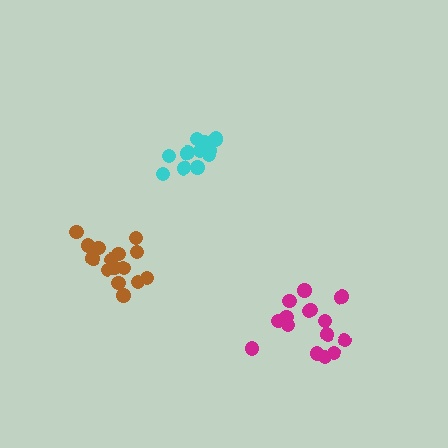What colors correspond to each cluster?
The clusters are colored: brown, magenta, cyan.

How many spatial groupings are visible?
There are 3 spatial groupings.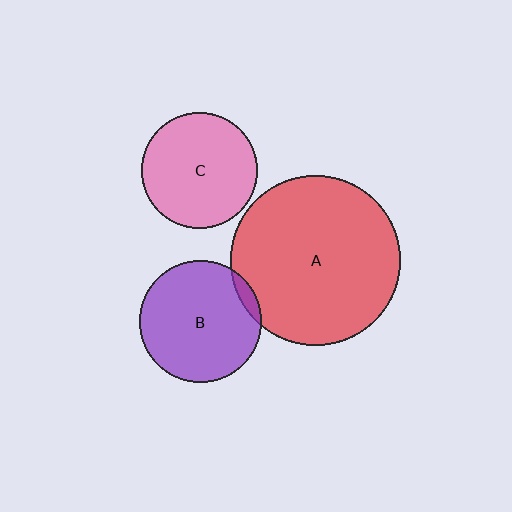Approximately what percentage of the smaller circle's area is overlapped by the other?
Approximately 5%.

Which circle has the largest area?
Circle A (red).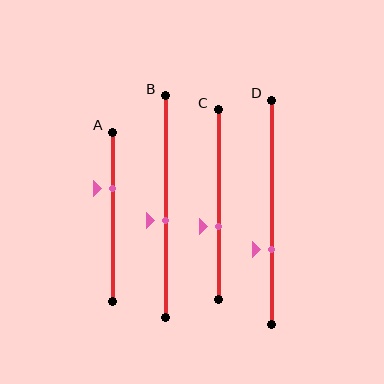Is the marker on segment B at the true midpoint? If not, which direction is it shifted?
No, the marker on segment B is shifted downward by about 6% of the segment length.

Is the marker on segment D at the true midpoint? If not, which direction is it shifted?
No, the marker on segment D is shifted downward by about 17% of the segment length.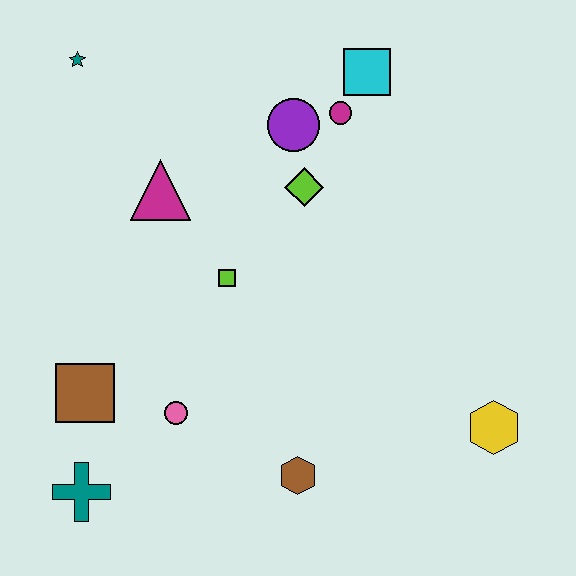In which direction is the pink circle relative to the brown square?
The pink circle is to the right of the brown square.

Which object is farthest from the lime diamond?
The teal cross is farthest from the lime diamond.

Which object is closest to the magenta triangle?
The lime square is closest to the magenta triangle.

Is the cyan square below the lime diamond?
No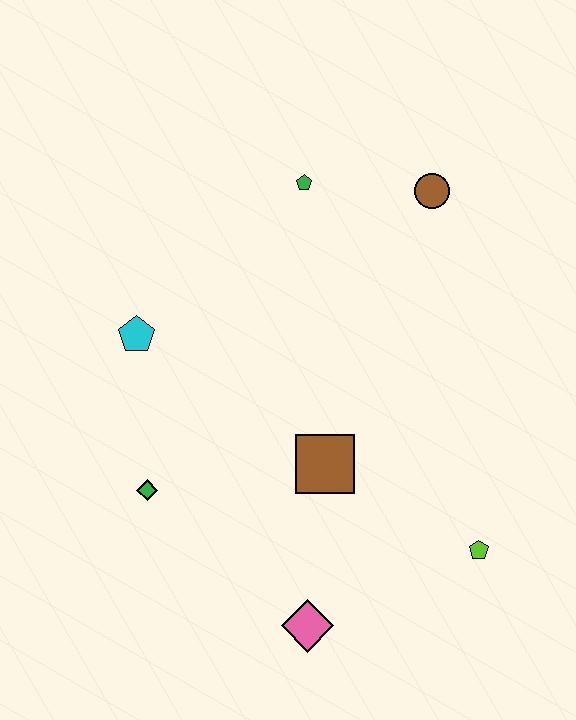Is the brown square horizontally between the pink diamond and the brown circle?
Yes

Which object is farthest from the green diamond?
The brown circle is farthest from the green diamond.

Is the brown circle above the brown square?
Yes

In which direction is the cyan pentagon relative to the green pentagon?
The cyan pentagon is to the left of the green pentagon.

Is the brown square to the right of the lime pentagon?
No